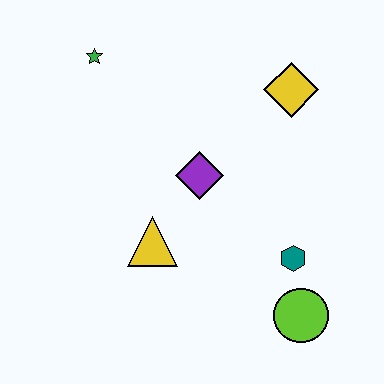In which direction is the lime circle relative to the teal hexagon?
The lime circle is below the teal hexagon.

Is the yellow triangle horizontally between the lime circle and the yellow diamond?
No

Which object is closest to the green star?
The purple diamond is closest to the green star.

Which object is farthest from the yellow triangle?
The yellow diamond is farthest from the yellow triangle.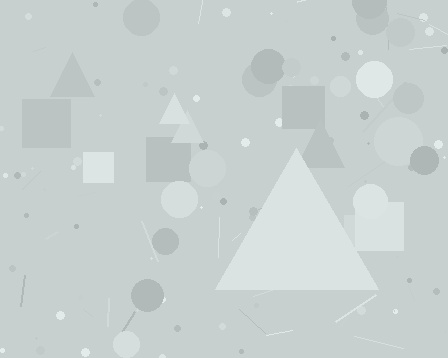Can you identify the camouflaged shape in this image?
The camouflaged shape is a triangle.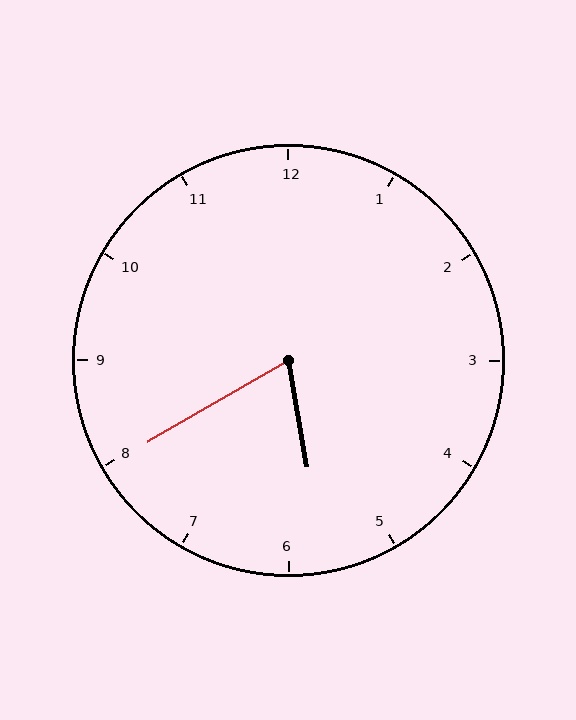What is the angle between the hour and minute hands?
Approximately 70 degrees.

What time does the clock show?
5:40.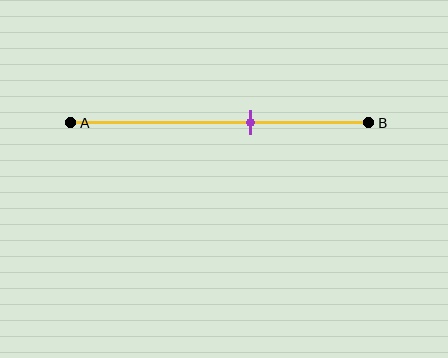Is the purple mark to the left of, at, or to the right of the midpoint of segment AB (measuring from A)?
The purple mark is to the right of the midpoint of segment AB.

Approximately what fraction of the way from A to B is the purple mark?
The purple mark is approximately 60% of the way from A to B.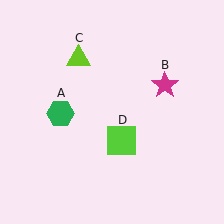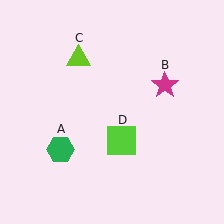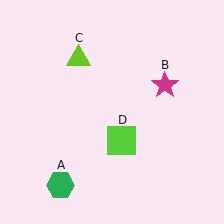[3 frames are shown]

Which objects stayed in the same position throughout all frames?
Magenta star (object B) and lime triangle (object C) and lime square (object D) remained stationary.